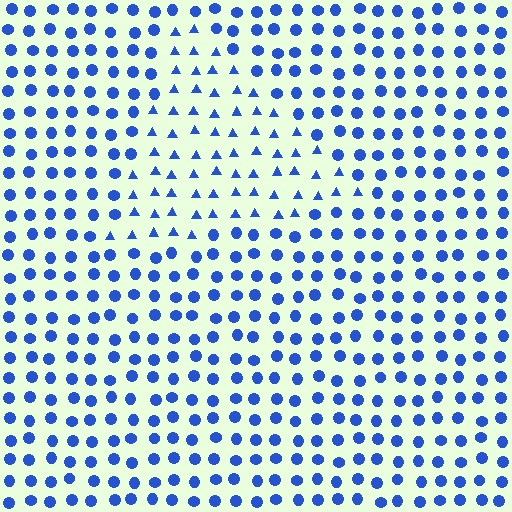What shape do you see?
I see a triangle.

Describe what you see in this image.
The image is filled with small blue elements arranged in a uniform grid. A triangle-shaped region contains triangles, while the surrounding area contains circles. The boundary is defined purely by the change in element shape.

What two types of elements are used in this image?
The image uses triangles inside the triangle region and circles outside it.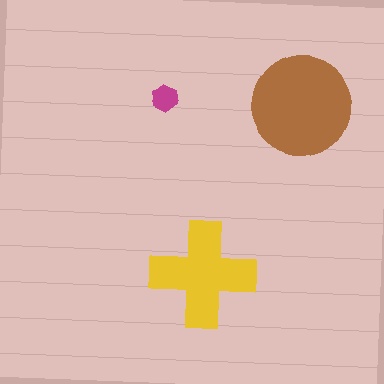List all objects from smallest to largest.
The magenta hexagon, the yellow cross, the brown circle.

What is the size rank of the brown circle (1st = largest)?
1st.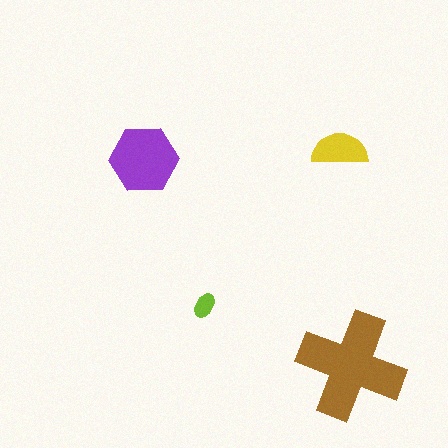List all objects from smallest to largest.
The lime ellipse, the yellow semicircle, the purple hexagon, the brown cross.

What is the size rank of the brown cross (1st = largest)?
1st.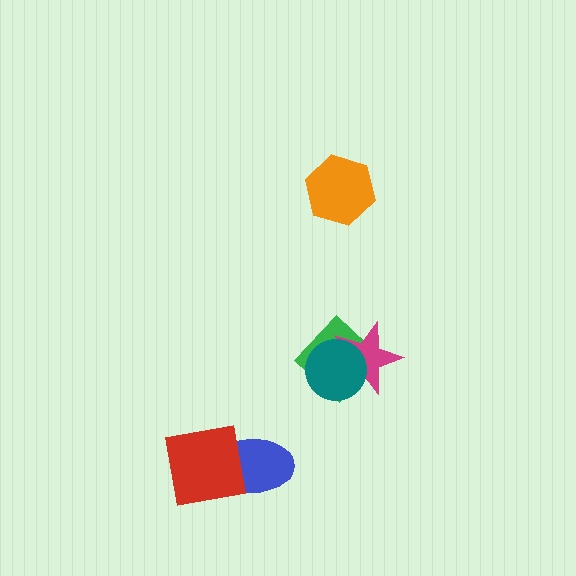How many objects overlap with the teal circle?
2 objects overlap with the teal circle.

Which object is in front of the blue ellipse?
The red square is in front of the blue ellipse.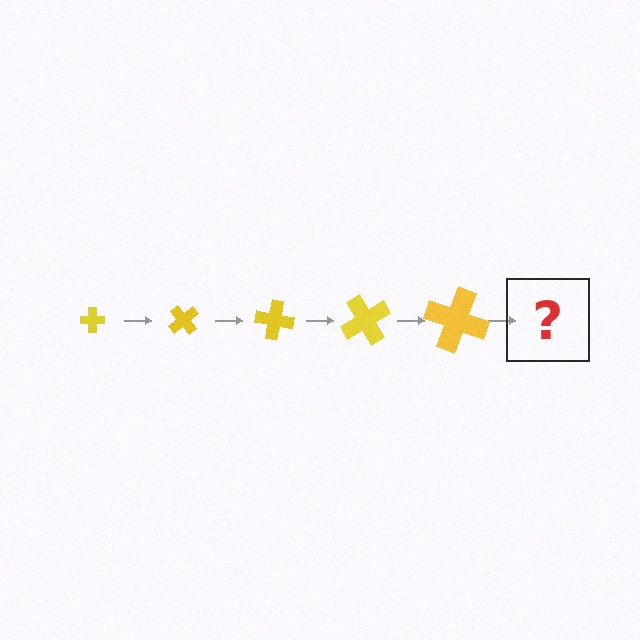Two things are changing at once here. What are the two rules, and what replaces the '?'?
The two rules are that the cross grows larger each step and it rotates 50 degrees each step. The '?' should be a cross, larger than the previous one and rotated 250 degrees from the start.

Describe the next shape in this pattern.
It should be a cross, larger than the previous one and rotated 250 degrees from the start.